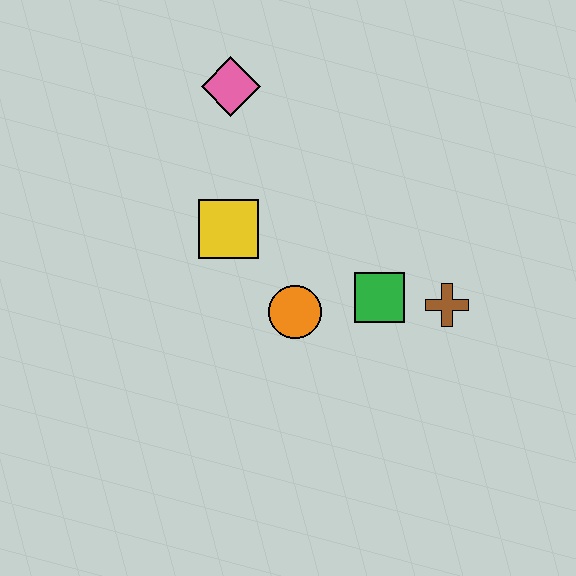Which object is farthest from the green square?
The pink diamond is farthest from the green square.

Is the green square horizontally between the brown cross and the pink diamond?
Yes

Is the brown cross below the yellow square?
Yes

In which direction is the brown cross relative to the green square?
The brown cross is to the right of the green square.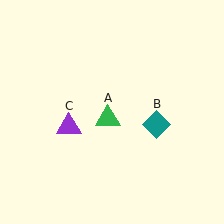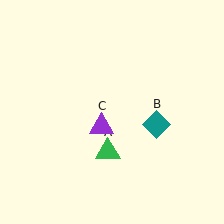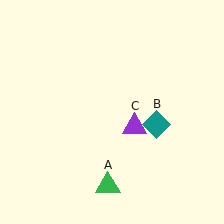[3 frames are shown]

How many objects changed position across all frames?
2 objects changed position: green triangle (object A), purple triangle (object C).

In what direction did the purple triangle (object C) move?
The purple triangle (object C) moved right.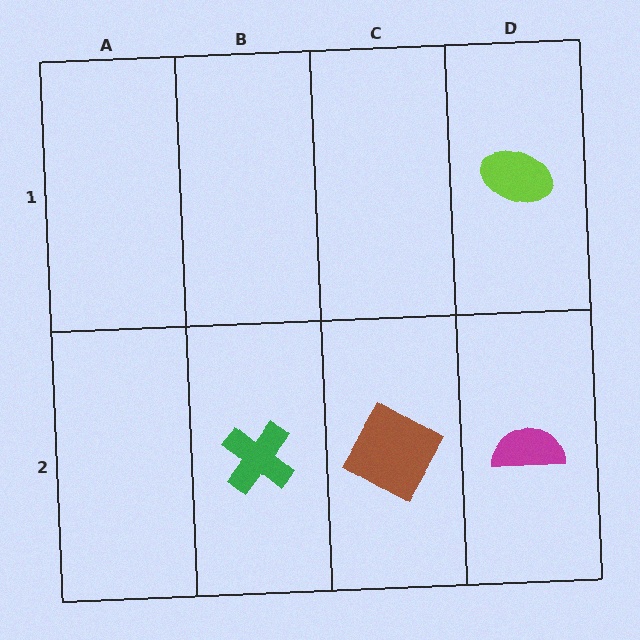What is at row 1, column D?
A lime ellipse.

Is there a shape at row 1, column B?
No, that cell is empty.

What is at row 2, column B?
A green cross.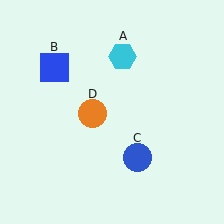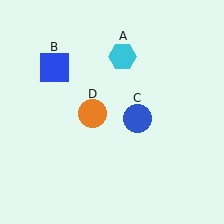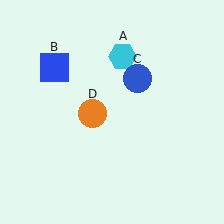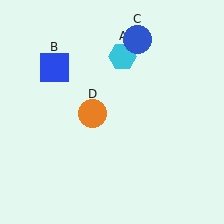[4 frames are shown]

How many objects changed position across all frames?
1 object changed position: blue circle (object C).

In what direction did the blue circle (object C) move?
The blue circle (object C) moved up.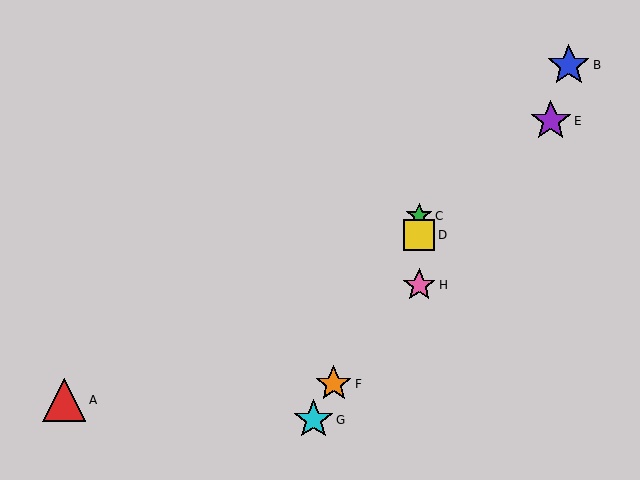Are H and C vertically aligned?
Yes, both are at x≈419.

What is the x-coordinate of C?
Object C is at x≈419.